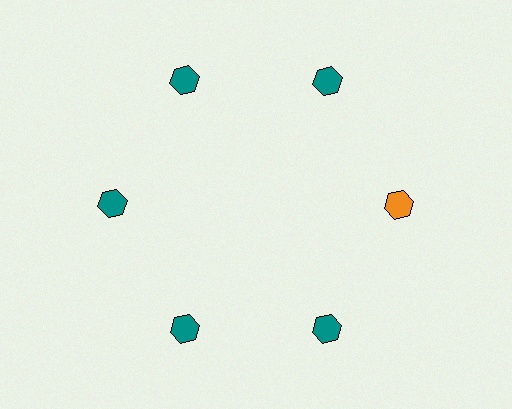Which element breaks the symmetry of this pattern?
The orange hexagon at roughly the 3 o'clock position breaks the symmetry. All other shapes are teal hexagons.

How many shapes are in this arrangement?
There are 6 shapes arranged in a ring pattern.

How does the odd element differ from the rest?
It has a different color: orange instead of teal.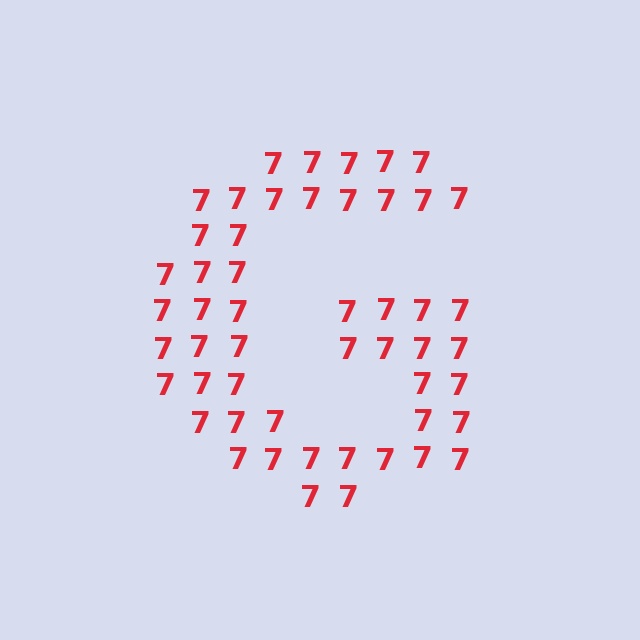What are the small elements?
The small elements are digit 7's.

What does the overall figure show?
The overall figure shows the letter G.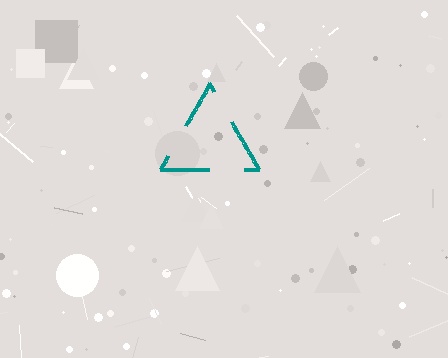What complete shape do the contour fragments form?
The contour fragments form a triangle.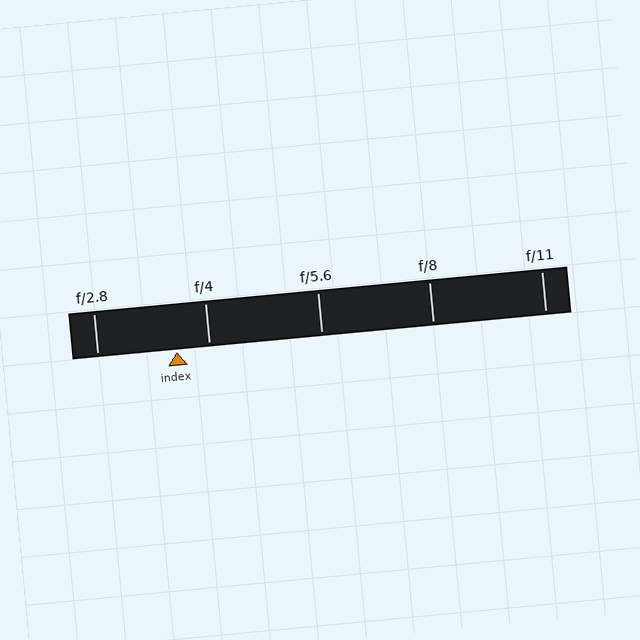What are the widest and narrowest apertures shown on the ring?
The widest aperture shown is f/2.8 and the narrowest is f/11.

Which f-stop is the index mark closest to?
The index mark is closest to f/4.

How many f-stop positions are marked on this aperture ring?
There are 5 f-stop positions marked.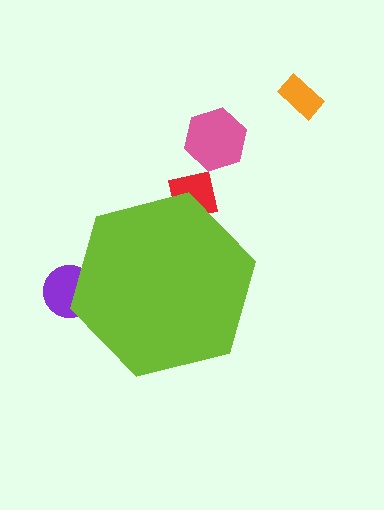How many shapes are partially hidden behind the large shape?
2 shapes are partially hidden.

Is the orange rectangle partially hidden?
No, the orange rectangle is fully visible.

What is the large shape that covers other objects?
A lime hexagon.